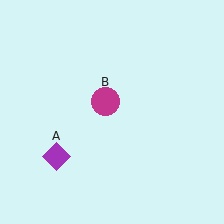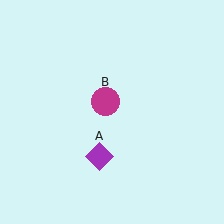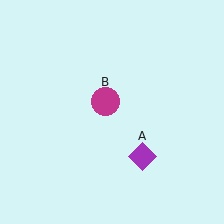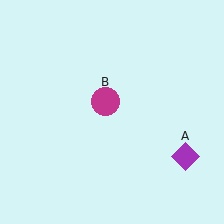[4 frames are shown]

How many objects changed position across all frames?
1 object changed position: purple diamond (object A).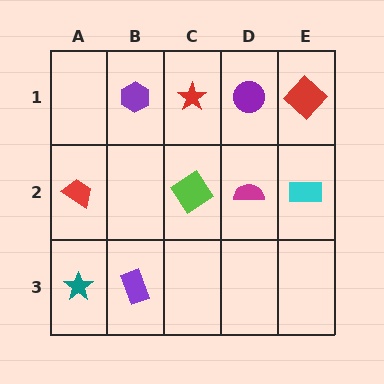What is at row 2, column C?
A lime diamond.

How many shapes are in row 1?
4 shapes.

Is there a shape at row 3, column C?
No, that cell is empty.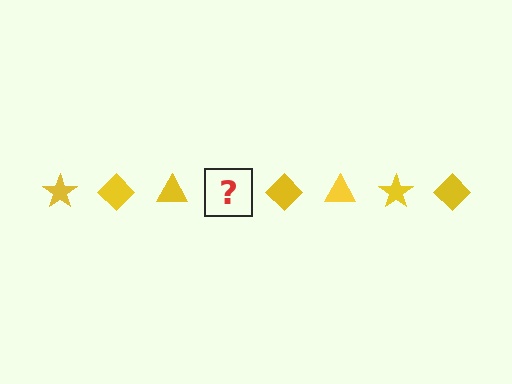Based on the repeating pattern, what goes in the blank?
The blank should be a yellow star.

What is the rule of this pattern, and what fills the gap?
The rule is that the pattern cycles through star, diamond, triangle shapes in yellow. The gap should be filled with a yellow star.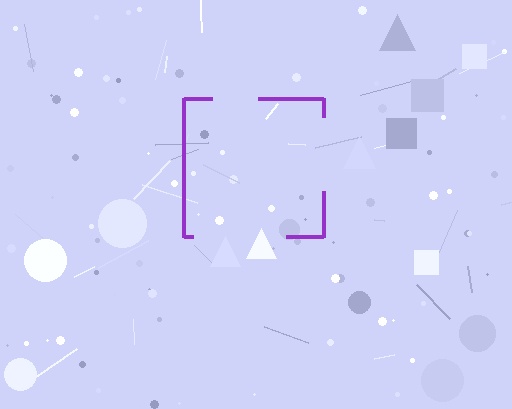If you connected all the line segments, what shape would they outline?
They would outline a square.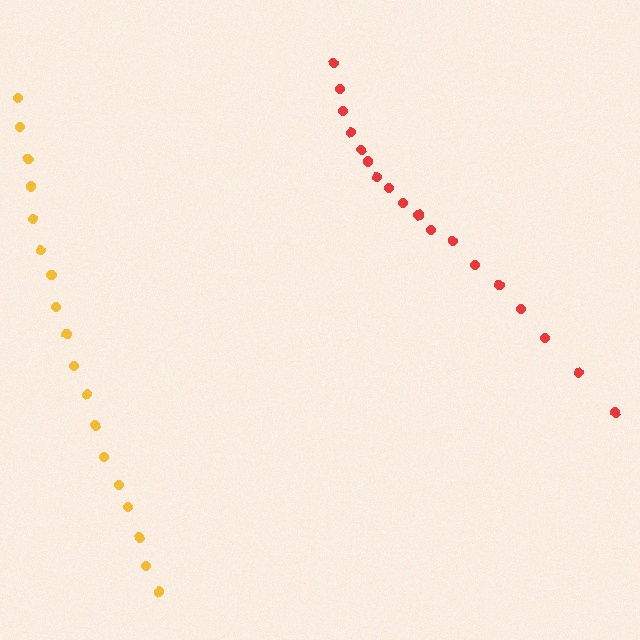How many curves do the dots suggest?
There are 2 distinct paths.